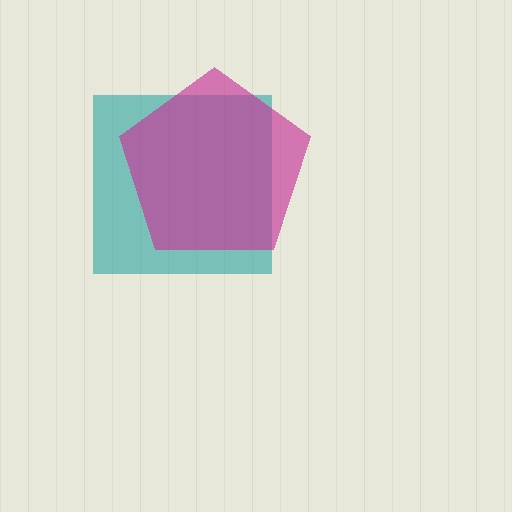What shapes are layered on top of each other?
The layered shapes are: a teal square, a magenta pentagon.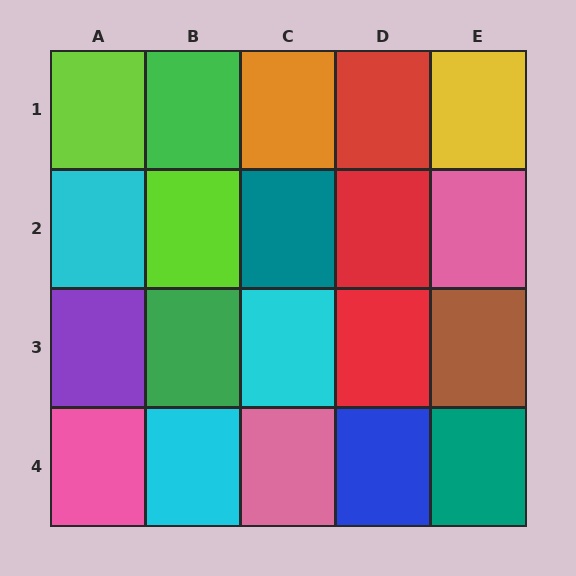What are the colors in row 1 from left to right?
Lime, green, orange, red, yellow.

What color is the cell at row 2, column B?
Lime.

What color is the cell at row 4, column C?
Pink.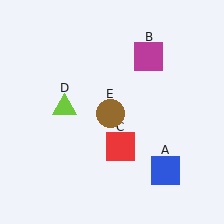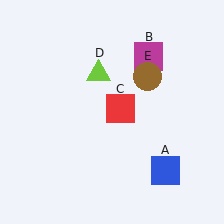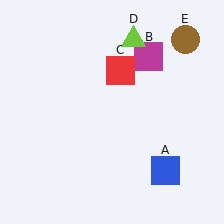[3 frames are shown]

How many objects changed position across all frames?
3 objects changed position: red square (object C), lime triangle (object D), brown circle (object E).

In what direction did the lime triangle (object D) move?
The lime triangle (object D) moved up and to the right.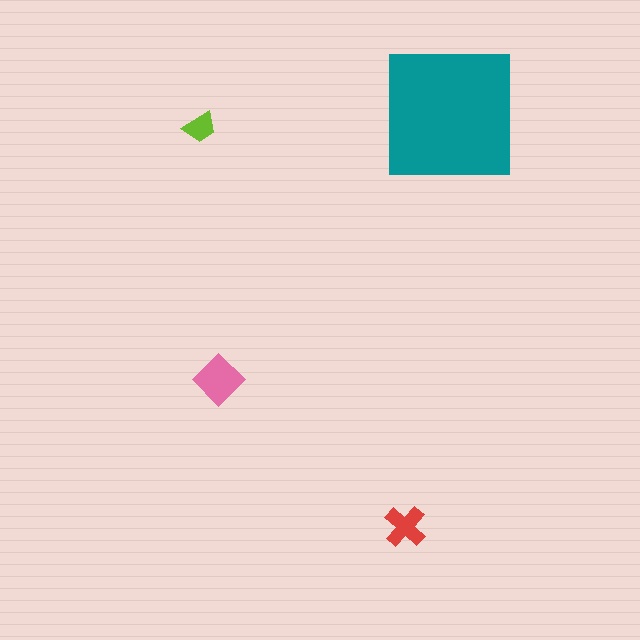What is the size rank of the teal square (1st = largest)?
1st.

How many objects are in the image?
There are 4 objects in the image.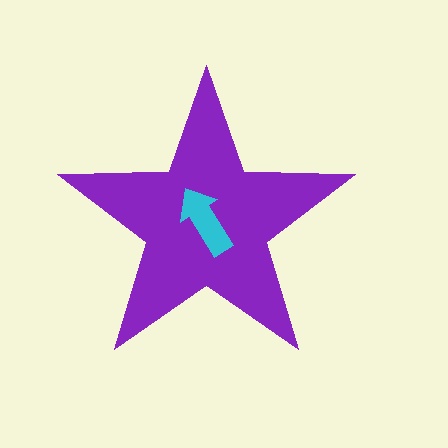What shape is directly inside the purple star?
The cyan arrow.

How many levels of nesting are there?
2.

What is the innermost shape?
The cyan arrow.